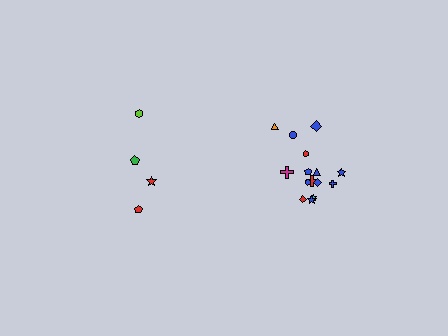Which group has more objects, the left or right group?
The right group.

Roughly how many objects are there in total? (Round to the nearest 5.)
Roughly 20 objects in total.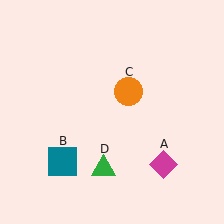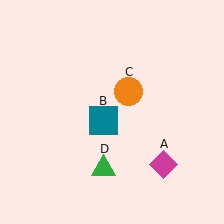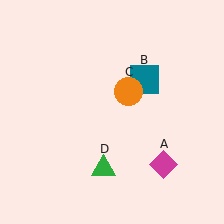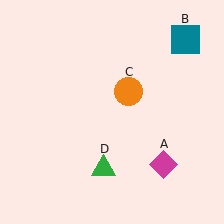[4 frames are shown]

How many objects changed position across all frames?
1 object changed position: teal square (object B).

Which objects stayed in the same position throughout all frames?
Magenta diamond (object A) and orange circle (object C) and green triangle (object D) remained stationary.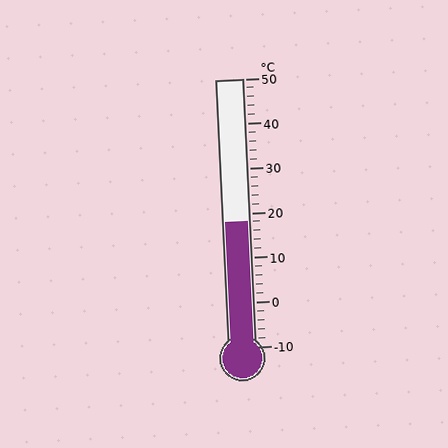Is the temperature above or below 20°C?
The temperature is below 20°C.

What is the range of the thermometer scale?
The thermometer scale ranges from -10°C to 50°C.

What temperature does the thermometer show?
The thermometer shows approximately 18°C.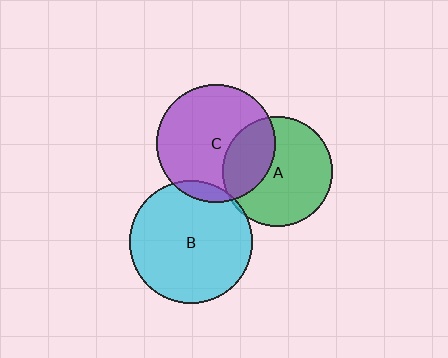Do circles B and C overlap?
Yes.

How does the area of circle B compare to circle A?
Approximately 1.3 times.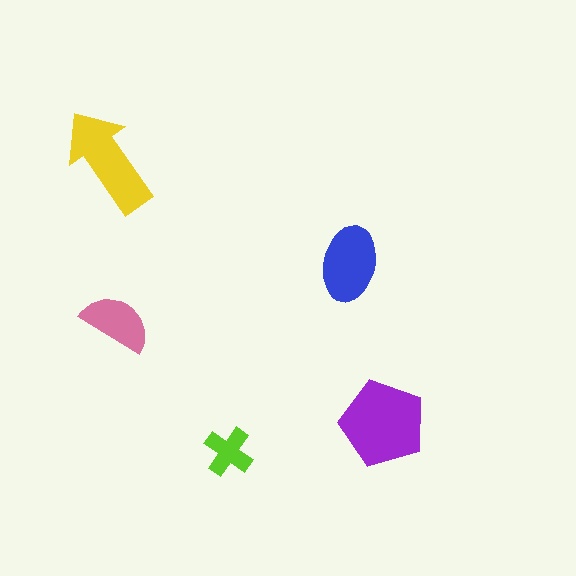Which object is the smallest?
The lime cross.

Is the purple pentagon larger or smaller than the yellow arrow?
Larger.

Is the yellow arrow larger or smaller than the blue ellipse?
Larger.